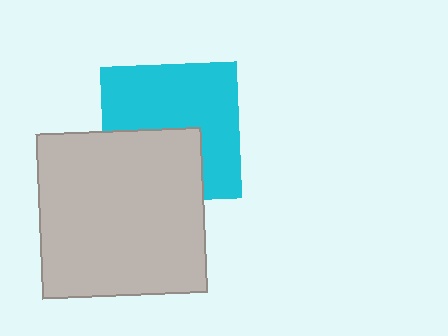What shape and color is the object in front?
The object in front is a light gray square.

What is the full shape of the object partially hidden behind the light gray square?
The partially hidden object is a cyan square.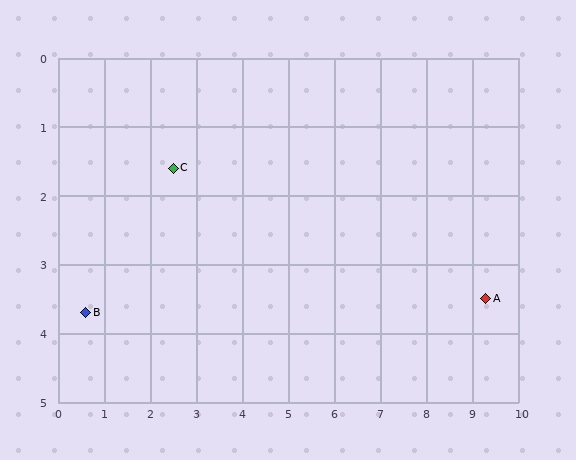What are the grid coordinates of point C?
Point C is at approximately (2.5, 1.6).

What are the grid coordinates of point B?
Point B is at approximately (0.6, 3.7).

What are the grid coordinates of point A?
Point A is at approximately (9.3, 3.5).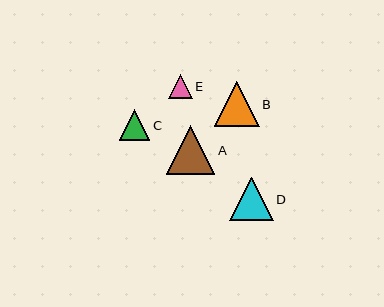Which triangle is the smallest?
Triangle E is the smallest with a size of approximately 24 pixels.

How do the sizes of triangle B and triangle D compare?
Triangle B and triangle D are approximately the same size.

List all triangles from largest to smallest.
From largest to smallest: A, B, D, C, E.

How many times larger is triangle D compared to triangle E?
Triangle D is approximately 1.8 times the size of triangle E.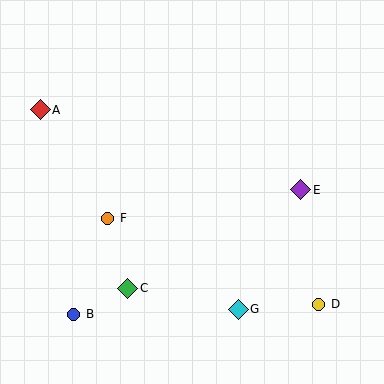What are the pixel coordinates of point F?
Point F is at (108, 218).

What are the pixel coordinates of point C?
Point C is at (128, 288).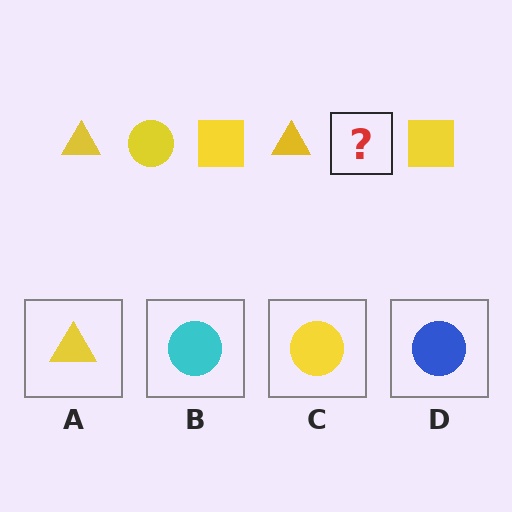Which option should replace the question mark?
Option C.